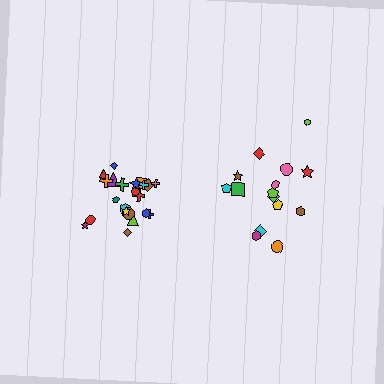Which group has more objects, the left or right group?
The left group.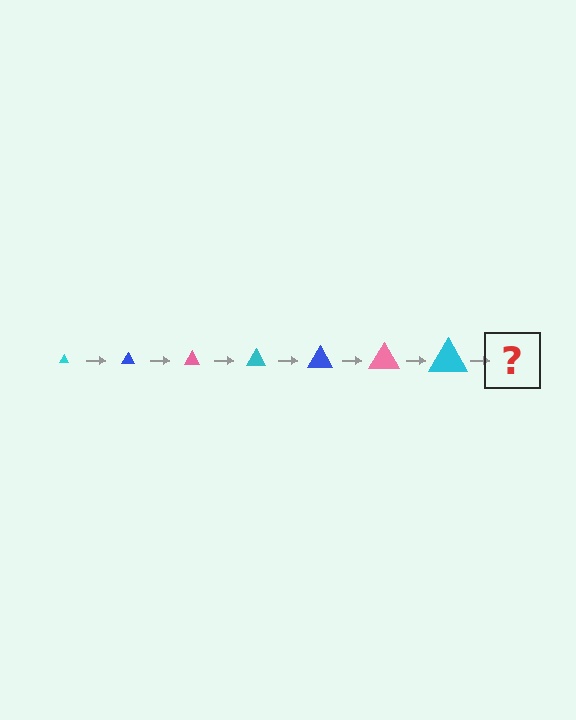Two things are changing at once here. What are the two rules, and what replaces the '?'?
The two rules are that the triangle grows larger each step and the color cycles through cyan, blue, and pink. The '?' should be a blue triangle, larger than the previous one.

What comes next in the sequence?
The next element should be a blue triangle, larger than the previous one.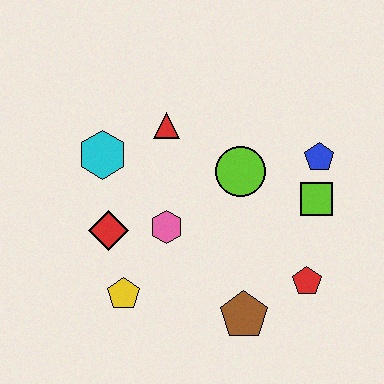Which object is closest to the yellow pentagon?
The red diamond is closest to the yellow pentagon.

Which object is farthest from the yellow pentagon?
The blue pentagon is farthest from the yellow pentagon.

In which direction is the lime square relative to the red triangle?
The lime square is to the right of the red triangle.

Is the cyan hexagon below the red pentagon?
No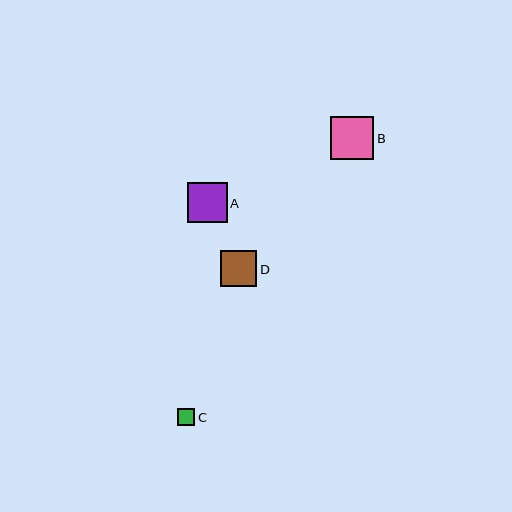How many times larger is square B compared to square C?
Square B is approximately 2.6 times the size of square C.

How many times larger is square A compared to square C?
Square A is approximately 2.3 times the size of square C.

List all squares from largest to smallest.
From largest to smallest: B, A, D, C.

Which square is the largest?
Square B is the largest with a size of approximately 44 pixels.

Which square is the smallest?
Square C is the smallest with a size of approximately 17 pixels.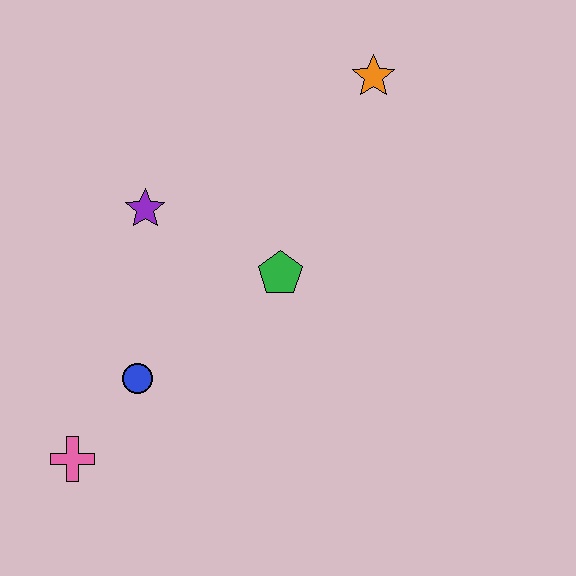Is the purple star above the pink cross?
Yes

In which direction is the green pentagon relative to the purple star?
The green pentagon is to the right of the purple star.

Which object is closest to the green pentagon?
The purple star is closest to the green pentagon.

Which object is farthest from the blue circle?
The orange star is farthest from the blue circle.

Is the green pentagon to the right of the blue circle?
Yes